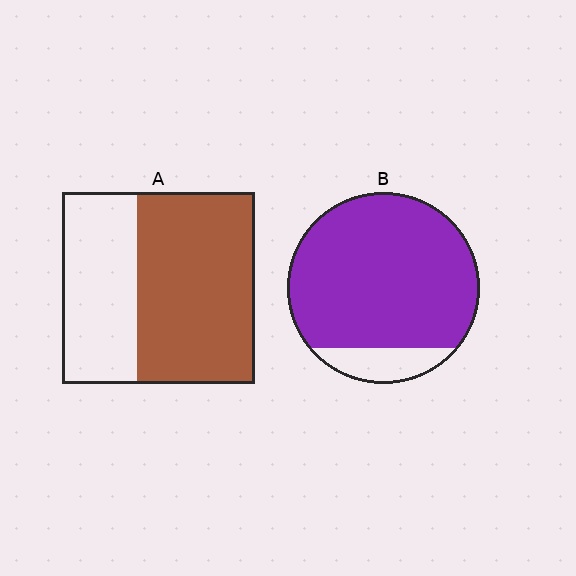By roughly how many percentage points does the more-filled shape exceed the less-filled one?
By roughly 25 percentage points (B over A).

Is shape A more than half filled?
Yes.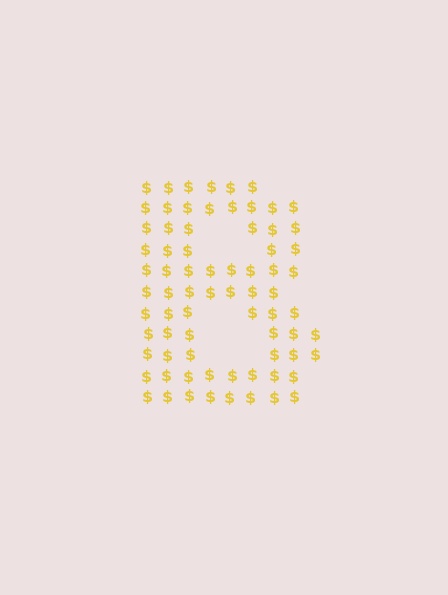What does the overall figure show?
The overall figure shows the letter B.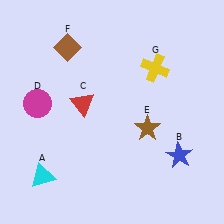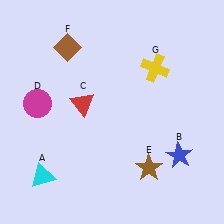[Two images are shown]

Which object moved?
The brown star (E) moved down.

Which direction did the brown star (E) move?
The brown star (E) moved down.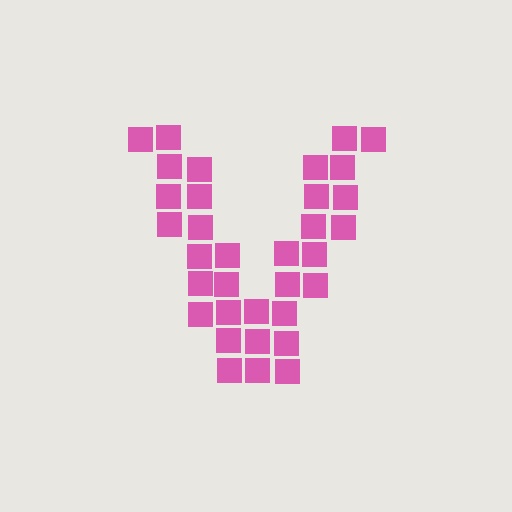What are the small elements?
The small elements are squares.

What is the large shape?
The large shape is the letter V.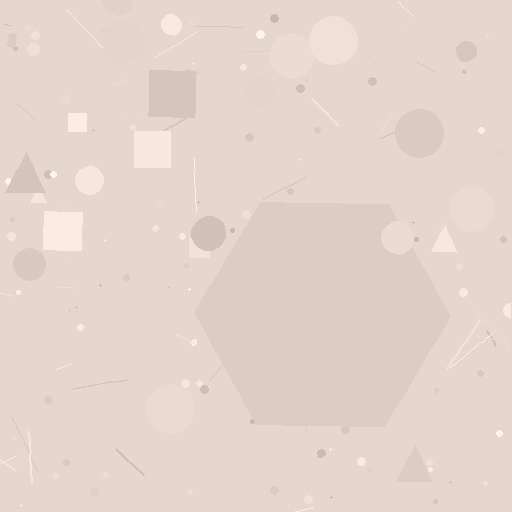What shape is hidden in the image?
A hexagon is hidden in the image.